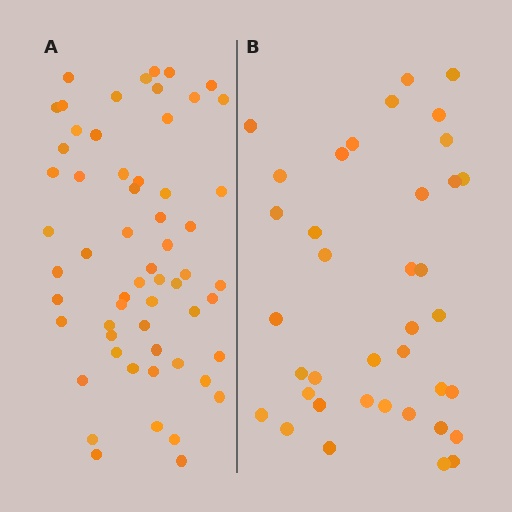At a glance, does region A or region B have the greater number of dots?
Region A (the left region) has more dots.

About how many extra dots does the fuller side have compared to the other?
Region A has approximately 20 more dots than region B.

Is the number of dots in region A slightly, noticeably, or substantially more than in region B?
Region A has substantially more. The ratio is roughly 1.6 to 1.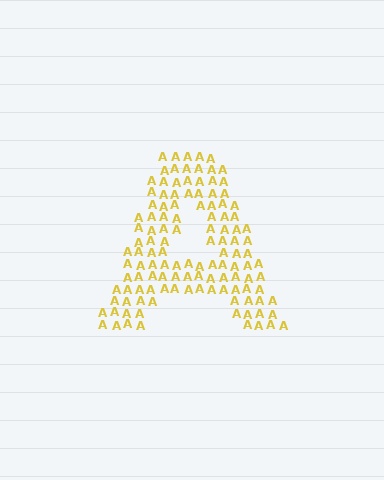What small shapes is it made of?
It is made of small letter A's.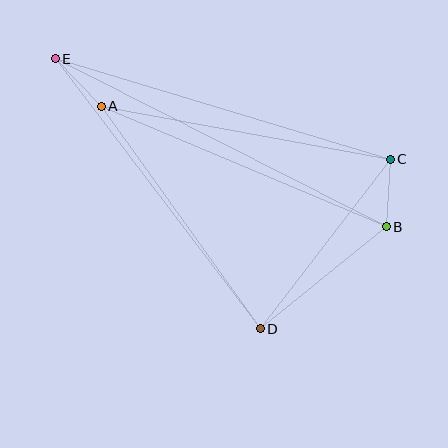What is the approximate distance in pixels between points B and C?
The distance between B and C is approximately 67 pixels.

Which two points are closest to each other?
Points A and E are closest to each other.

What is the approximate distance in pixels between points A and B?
The distance between A and B is approximately 310 pixels.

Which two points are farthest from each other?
Points B and E are farthest from each other.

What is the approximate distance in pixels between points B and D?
The distance between B and D is approximately 162 pixels.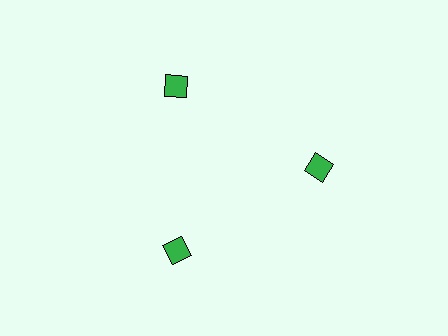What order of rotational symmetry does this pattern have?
This pattern has 3-fold rotational symmetry.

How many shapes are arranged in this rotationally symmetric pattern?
There are 3 shapes, arranged in 3 groups of 1.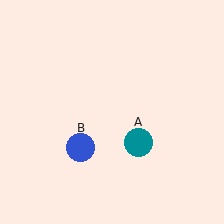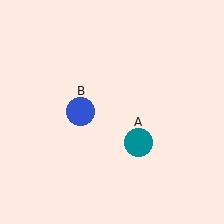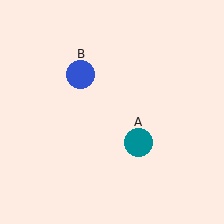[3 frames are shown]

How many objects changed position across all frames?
1 object changed position: blue circle (object B).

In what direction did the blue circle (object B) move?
The blue circle (object B) moved up.